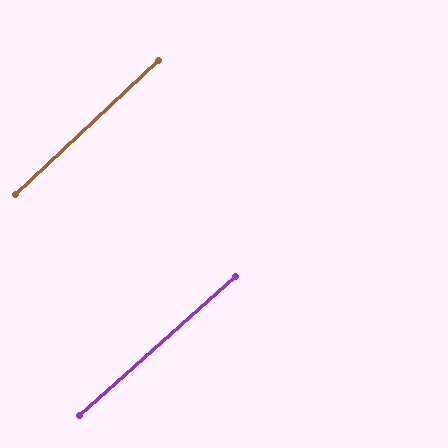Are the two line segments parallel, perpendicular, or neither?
Parallel — their directions differ by only 1.4°.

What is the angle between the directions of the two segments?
Approximately 1 degree.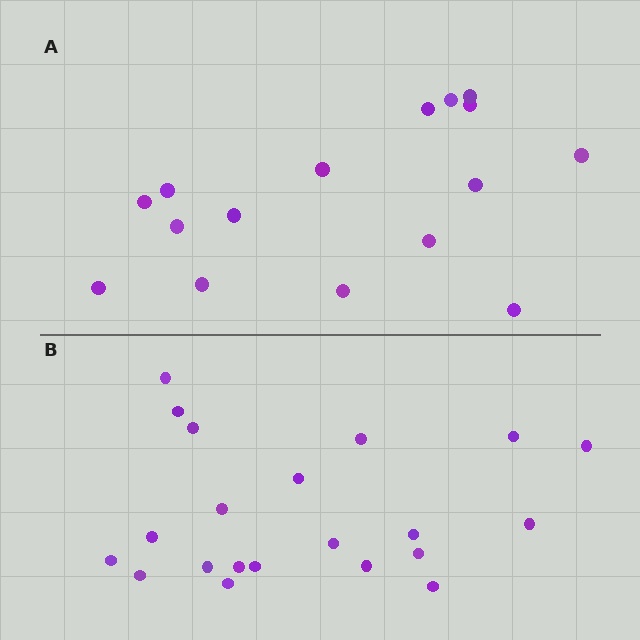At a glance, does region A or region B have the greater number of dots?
Region B (the bottom region) has more dots.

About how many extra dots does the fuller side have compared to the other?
Region B has about 5 more dots than region A.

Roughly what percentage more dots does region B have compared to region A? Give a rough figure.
About 30% more.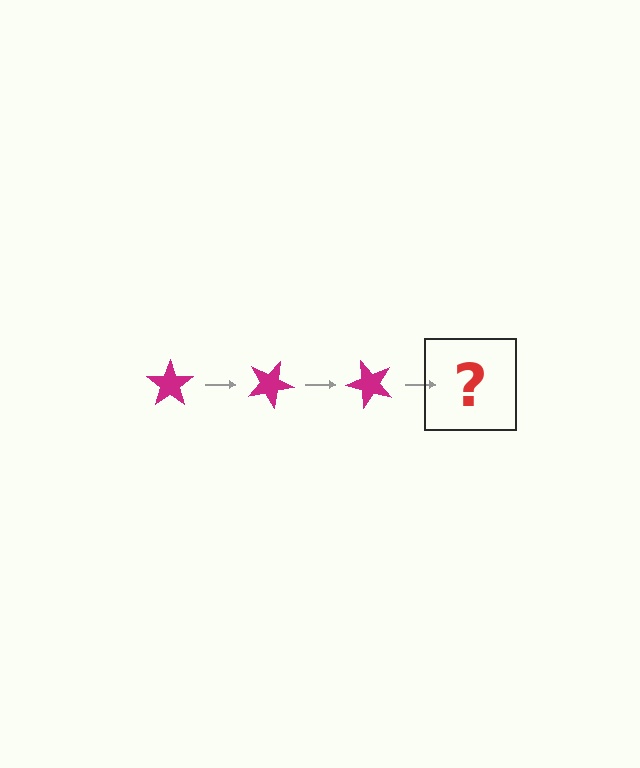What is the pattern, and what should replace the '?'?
The pattern is that the star rotates 25 degrees each step. The '?' should be a magenta star rotated 75 degrees.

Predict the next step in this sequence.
The next step is a magenta star rotated 75 degrees.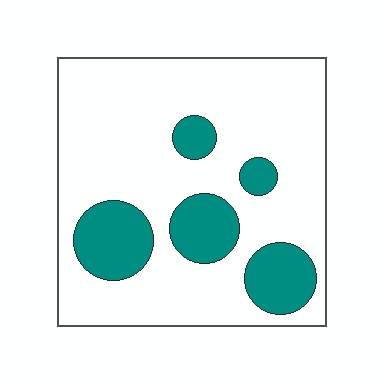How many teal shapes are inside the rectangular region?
5.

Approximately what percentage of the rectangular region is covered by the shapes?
Approximately 20%.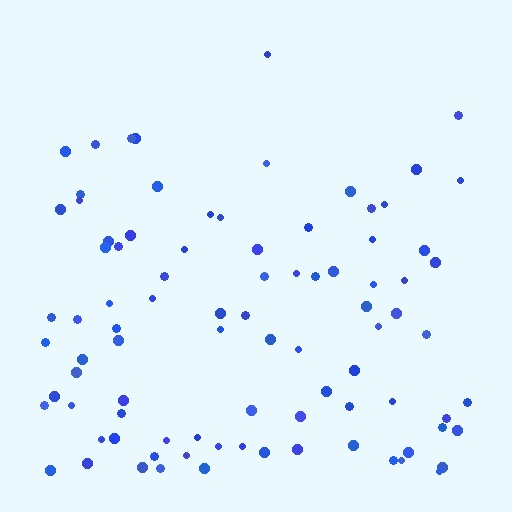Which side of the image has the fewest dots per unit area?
The top.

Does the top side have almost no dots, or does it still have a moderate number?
Still a moderate number, just noticeably fewer than the bottom.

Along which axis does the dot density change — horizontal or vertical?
Vertical.